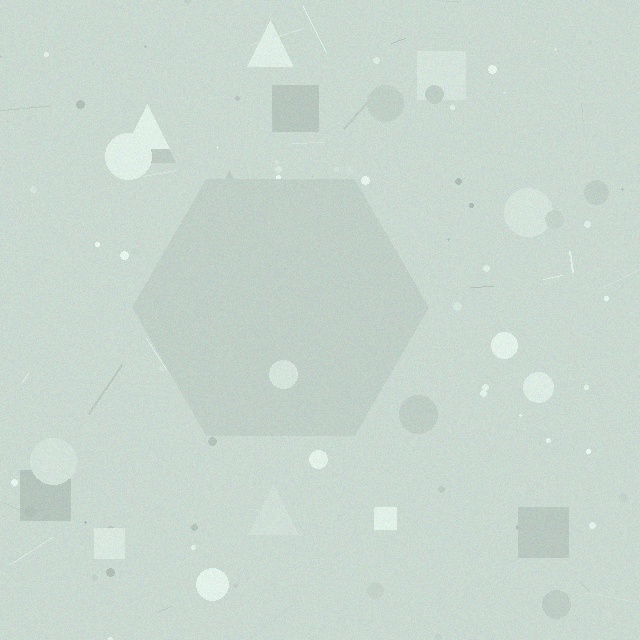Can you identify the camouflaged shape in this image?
The camouflaged shape is a hexagon.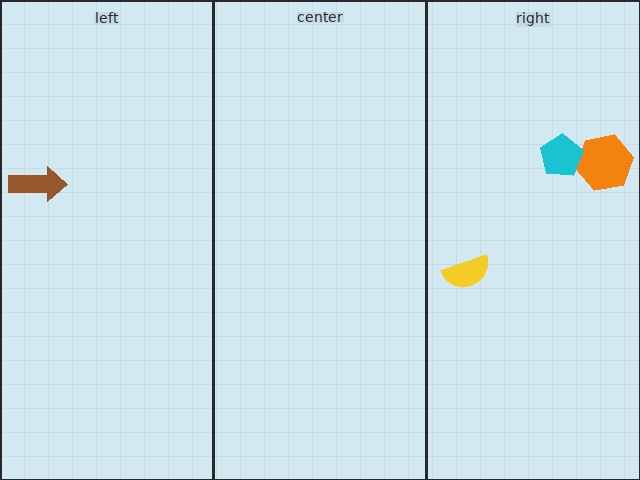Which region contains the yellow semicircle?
The right region.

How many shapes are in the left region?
1.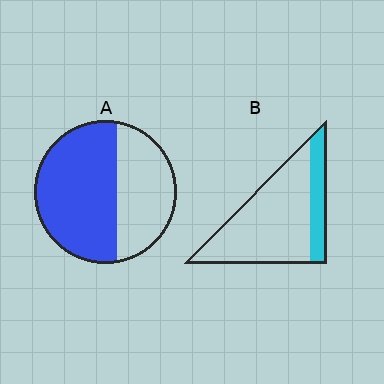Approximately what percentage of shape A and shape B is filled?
A is approximately 60% and B is approximately 20%.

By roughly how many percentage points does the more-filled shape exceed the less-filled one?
By roughly 40 percentage points (A over B).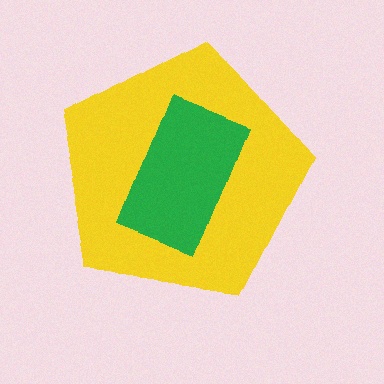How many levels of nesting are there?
2.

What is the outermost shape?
The yellow pentagon.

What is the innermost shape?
The green rectangle.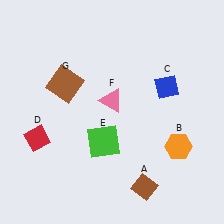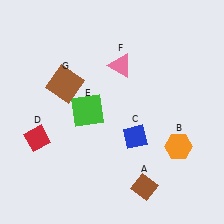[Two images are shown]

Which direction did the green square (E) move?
The green square (E) moved up.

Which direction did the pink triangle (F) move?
The pink triangle (F) moved up.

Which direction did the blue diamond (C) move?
The blue diamond (C) moved down.